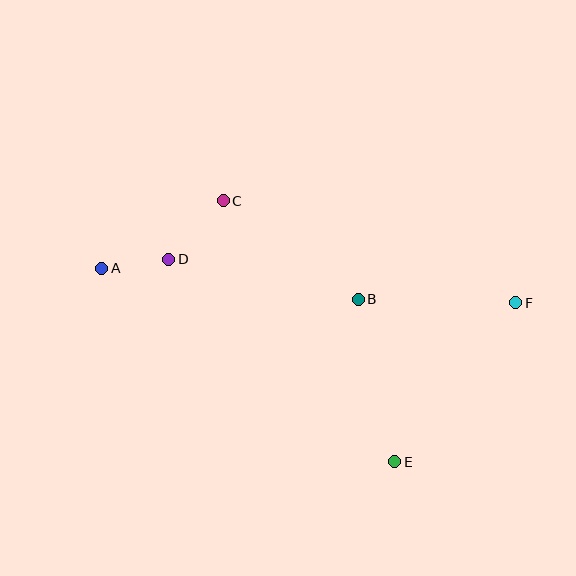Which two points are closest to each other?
Points A and D are closest to each other.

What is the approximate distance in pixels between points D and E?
The distance between D and E is approximately 304 pixels.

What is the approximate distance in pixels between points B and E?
The distance between B and E is approximately 167 pixels.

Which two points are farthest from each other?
Points A and F are farthest from each other.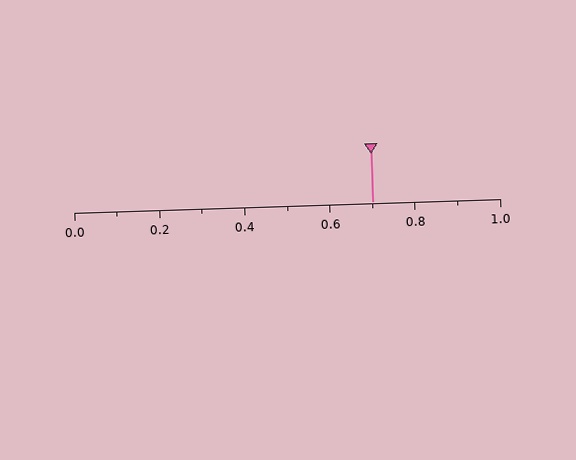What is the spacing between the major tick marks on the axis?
The major ticks are spaced 0.2 apart.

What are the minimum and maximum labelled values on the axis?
The axis runs from 0.0 to 1.0.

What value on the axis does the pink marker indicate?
The marker indicates approximately 0.7.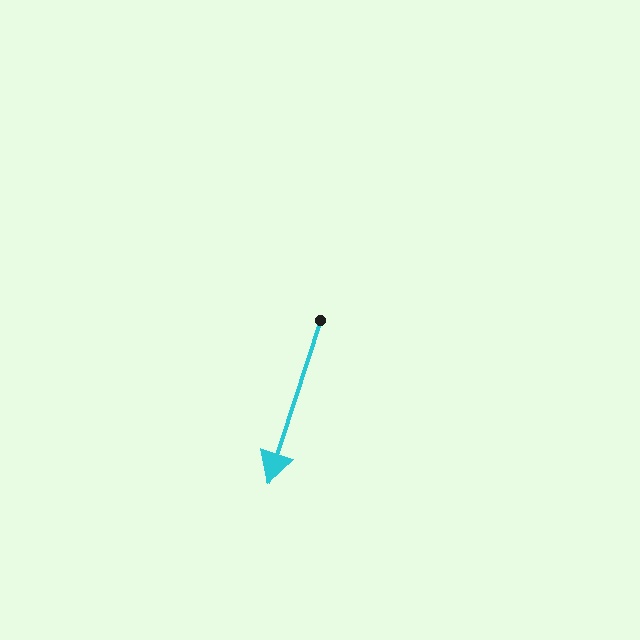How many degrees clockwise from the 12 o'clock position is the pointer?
Approximately 198 degrees.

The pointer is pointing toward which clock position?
Roughly 7 o'clock.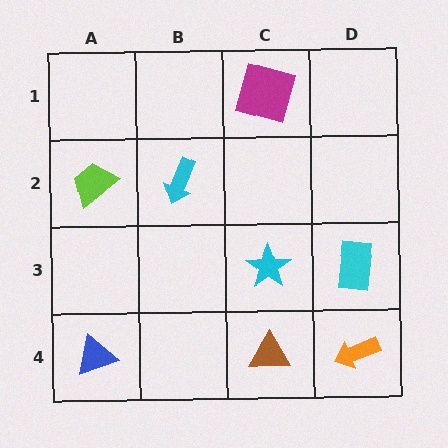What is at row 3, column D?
A cyan rectangle.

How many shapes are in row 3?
2 shapes.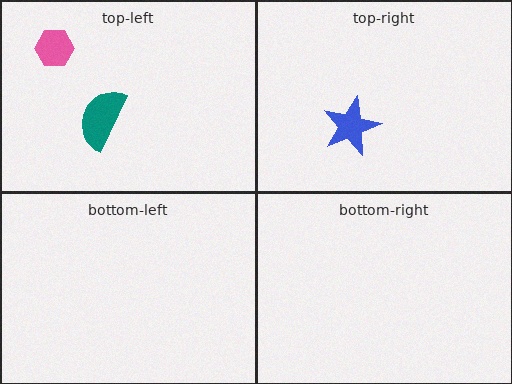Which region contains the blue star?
The top-right region.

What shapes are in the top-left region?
The teal semicircle, the pink hexagon.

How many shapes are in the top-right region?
1.